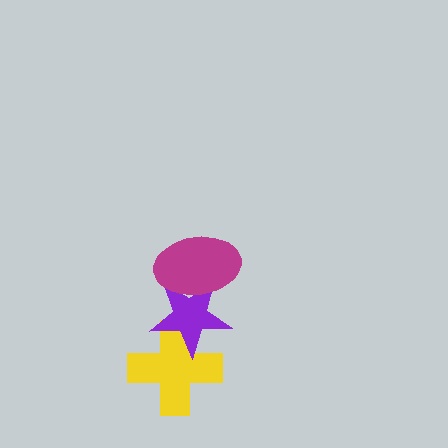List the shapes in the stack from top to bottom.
From top to bottom: the magenta ellipse, the purple star, the yellow cross.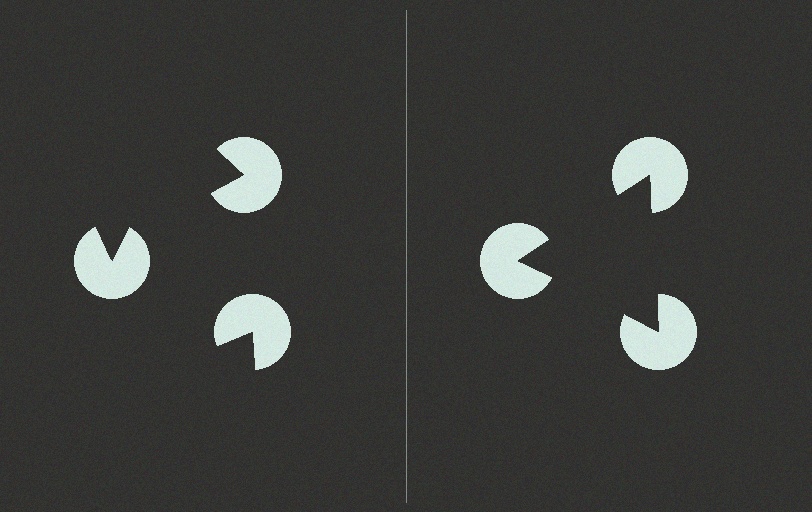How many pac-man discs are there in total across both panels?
6 — 3 on each side.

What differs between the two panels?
The pac-man discs are positioned identically on both sides; only the wedge orientations differ. On the right they align to a triangle; on the left they are misaligned.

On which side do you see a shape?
An illusory triangle appears on the right side. On the left side the wedge cuts are rotated, so no coherent shape forms.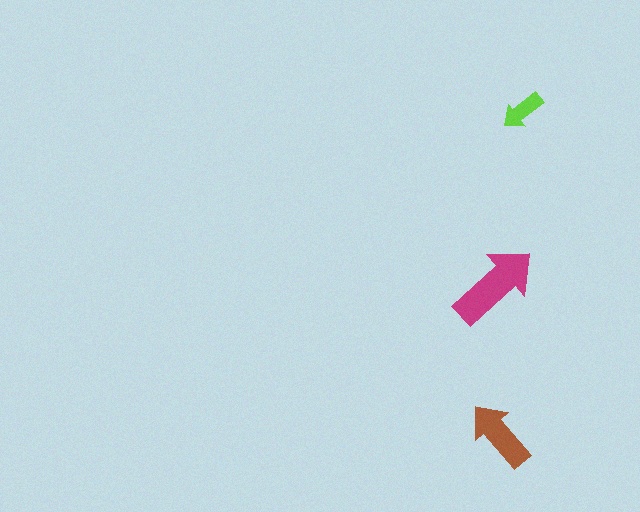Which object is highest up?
The lime arrow is topmost.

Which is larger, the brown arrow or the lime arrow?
The brown one.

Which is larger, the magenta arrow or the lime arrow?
The magenta one.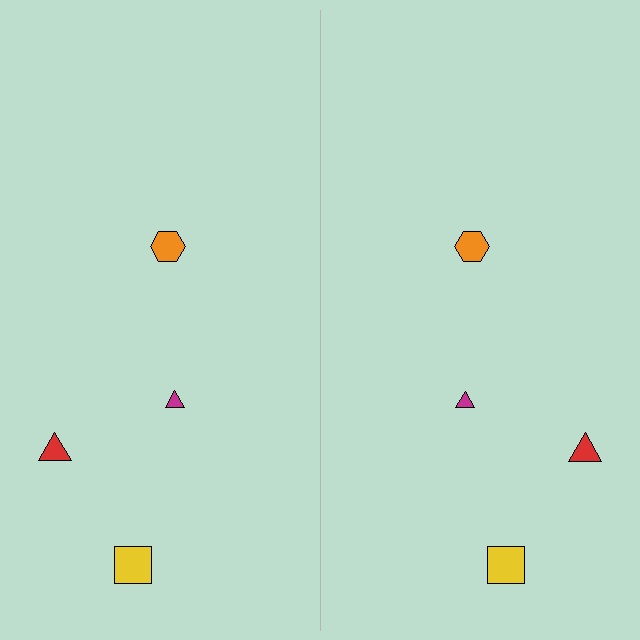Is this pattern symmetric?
Yes, this pattern has bilateral (reflection) symmetry.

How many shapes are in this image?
There are 8 shapes in this image.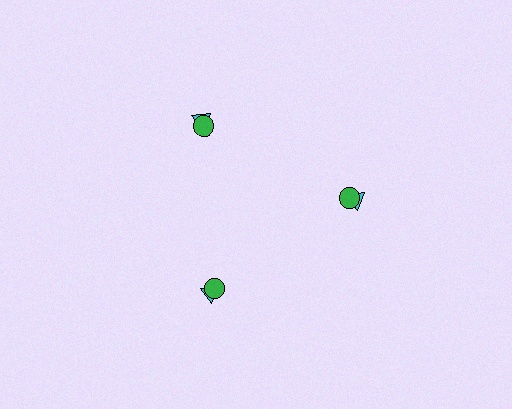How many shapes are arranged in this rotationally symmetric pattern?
There are 6 shapes, arranged in 3 groups of 2.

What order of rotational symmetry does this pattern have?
This pattern has 3-fold rotational symmetry.